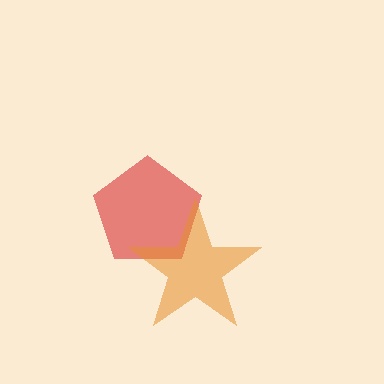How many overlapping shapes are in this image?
There are 2 overlapping shapes in the image.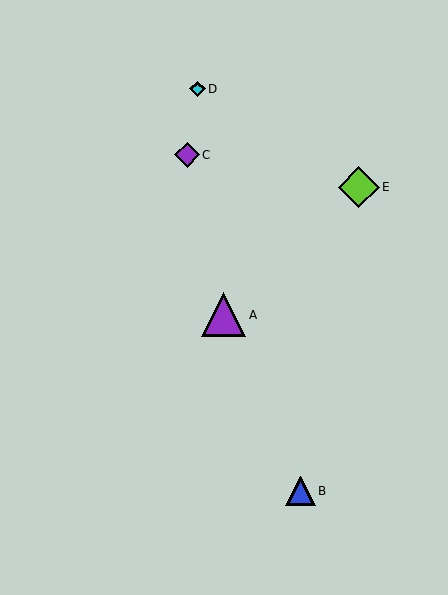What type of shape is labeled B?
Shape B is a blue triangle.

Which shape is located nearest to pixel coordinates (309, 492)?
The blue triangle (labeled B) at (301, 491) is nearest to that location.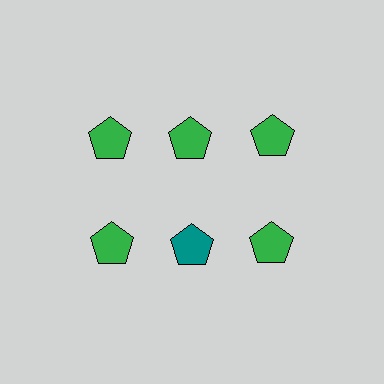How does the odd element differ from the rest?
It has a different color: teal instead of green.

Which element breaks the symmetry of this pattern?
The teal pentagon in the second row, second from left column breaks the symmetry. All other shapes are green pentagons.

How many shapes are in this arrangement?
There are 6 shapes arranged in a grid pattern.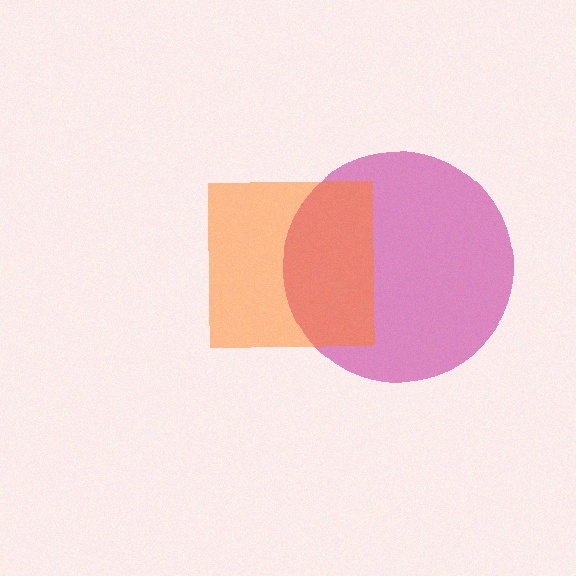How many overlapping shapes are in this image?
There are 2 overlapping shapes in the image.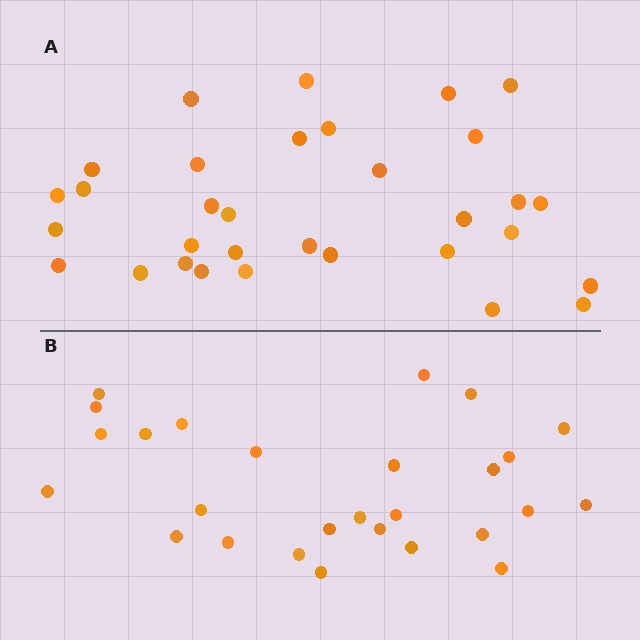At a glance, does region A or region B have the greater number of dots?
Region A (the top region) has more dots.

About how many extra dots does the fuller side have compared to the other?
Region A has about 5 more dots than region B.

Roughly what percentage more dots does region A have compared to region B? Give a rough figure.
About 20% more.